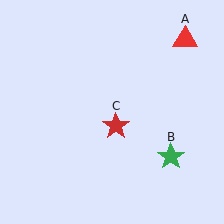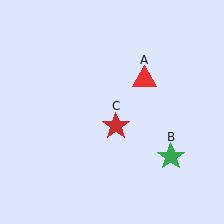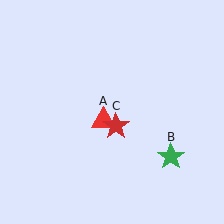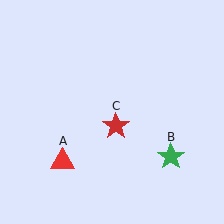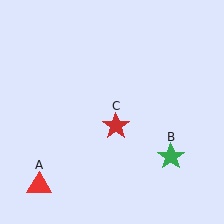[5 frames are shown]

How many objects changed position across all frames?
1 object changed position: red triangle (object A).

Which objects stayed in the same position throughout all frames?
Green star (object B) and red star (object C) remained stationary.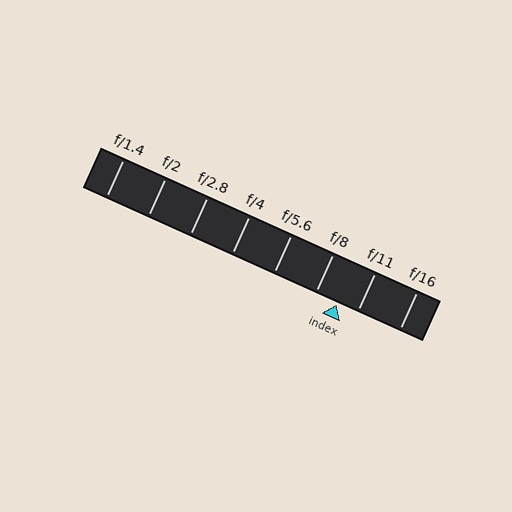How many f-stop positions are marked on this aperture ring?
There are 8 f-stop positions marked.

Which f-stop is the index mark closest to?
The index mark is closest to f/11.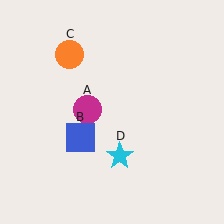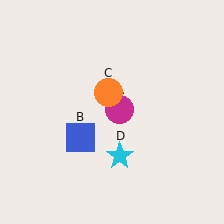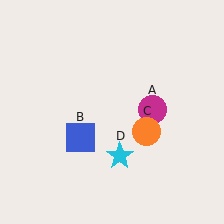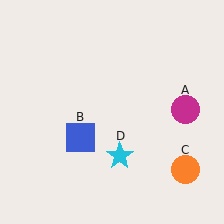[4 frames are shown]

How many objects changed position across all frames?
2 objects changed position: magenta circle (object A), orange circle (object C).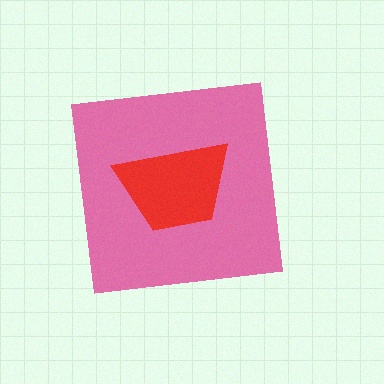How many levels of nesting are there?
2.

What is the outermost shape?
The pink square.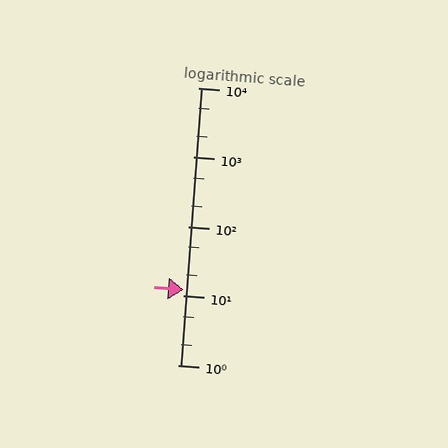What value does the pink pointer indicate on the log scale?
The pointer indicates approximately 12.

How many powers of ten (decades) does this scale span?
The scale spans 4 decades, from 1 to 10000.